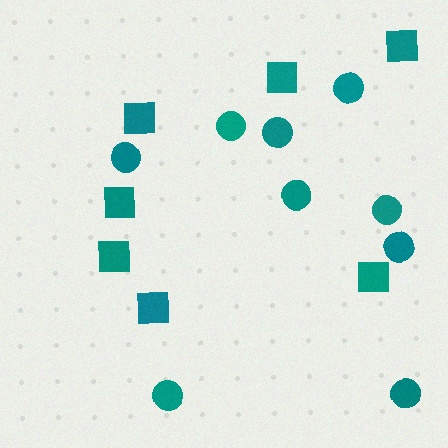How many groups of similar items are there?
There are 2 groups: one group of circles (9) and one group of squares (7).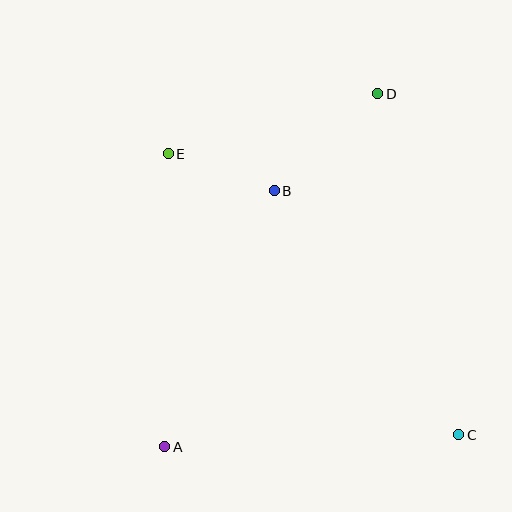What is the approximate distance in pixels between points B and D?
The distance between B and D is approximately 142 pixels.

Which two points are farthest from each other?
Points A and D are farthest from each other.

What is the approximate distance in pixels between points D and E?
The distance between D and E is approximately 218 pixels.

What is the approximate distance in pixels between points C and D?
The distance between C and D is approximately 350 pixels.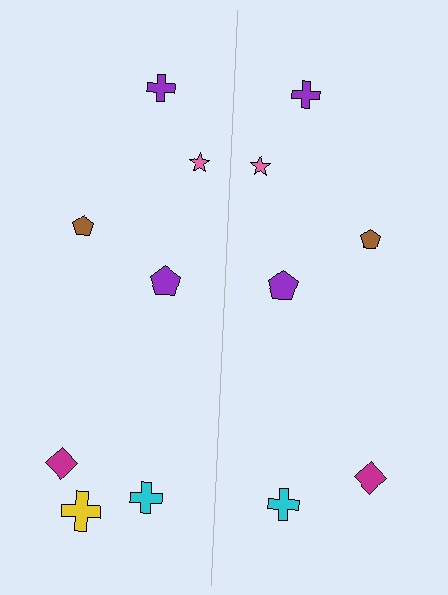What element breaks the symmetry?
A yellow cross is missing from the right side.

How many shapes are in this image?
There are 13 shapes in this image.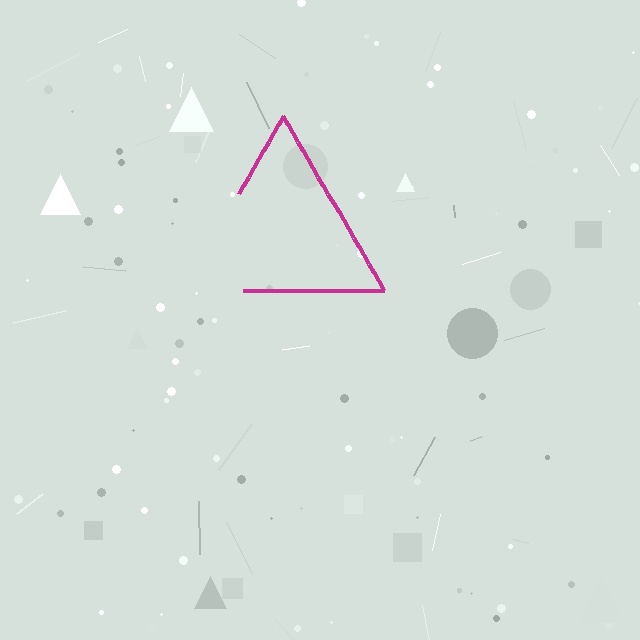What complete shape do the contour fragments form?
The contour fragments form a triangle.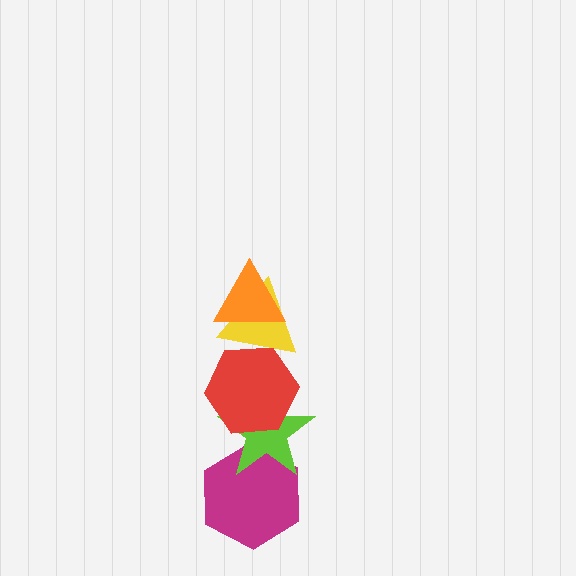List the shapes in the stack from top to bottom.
From top to bottom: the orange triangle, the yellow triangle, the red hexagon, the lime star, the magenta hexagon.